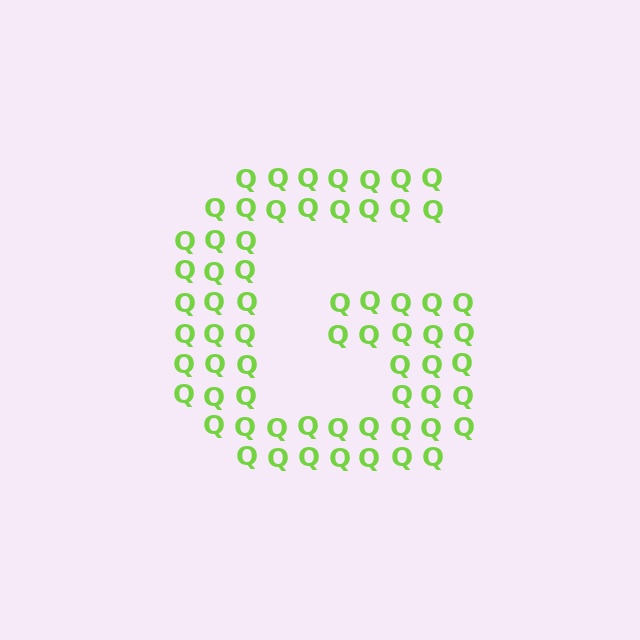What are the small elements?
The small elements are letter Q's.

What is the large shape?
The large shape is the letter G.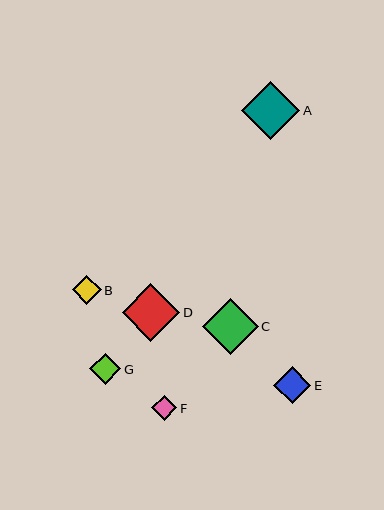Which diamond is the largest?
Diamond A is the largest with a size of approximately 59 pixels.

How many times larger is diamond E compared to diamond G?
Diamond E is approximately 1.2 times the size of diamond G.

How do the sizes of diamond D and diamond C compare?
Diamond D and diamond C are approximately the same size.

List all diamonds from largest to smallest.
From largest to smallest: A, D, C, E, G, B, F.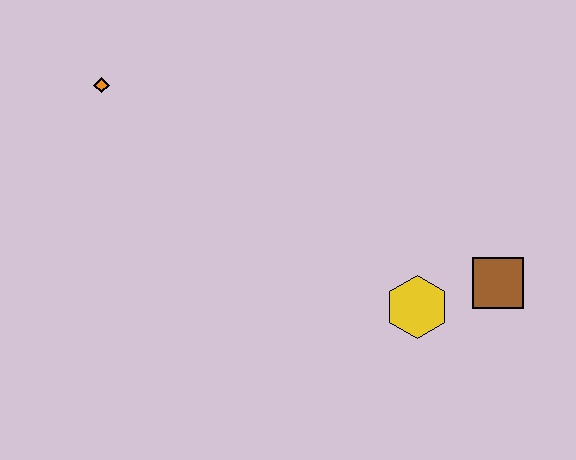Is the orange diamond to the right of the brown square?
No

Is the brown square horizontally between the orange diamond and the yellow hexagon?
No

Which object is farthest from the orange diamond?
The brown square is farthest from the orange diamond.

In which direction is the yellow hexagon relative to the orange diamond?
The yellow hexagon is to the right of the orange diamond.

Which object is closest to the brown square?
The yellow hexagon is closest to the brown square.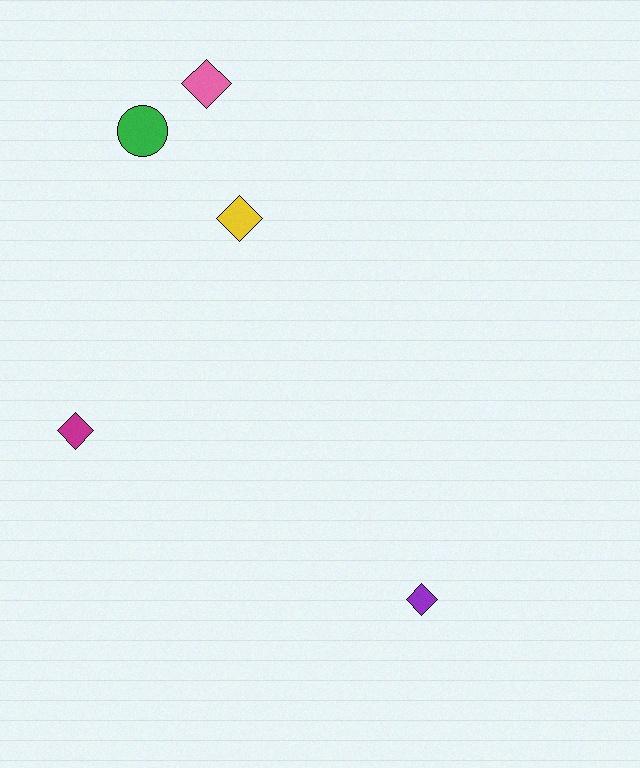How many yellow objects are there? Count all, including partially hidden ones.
There is 1 yellow object.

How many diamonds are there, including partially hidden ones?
There are 4 diamonds.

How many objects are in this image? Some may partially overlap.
There are 5 objects.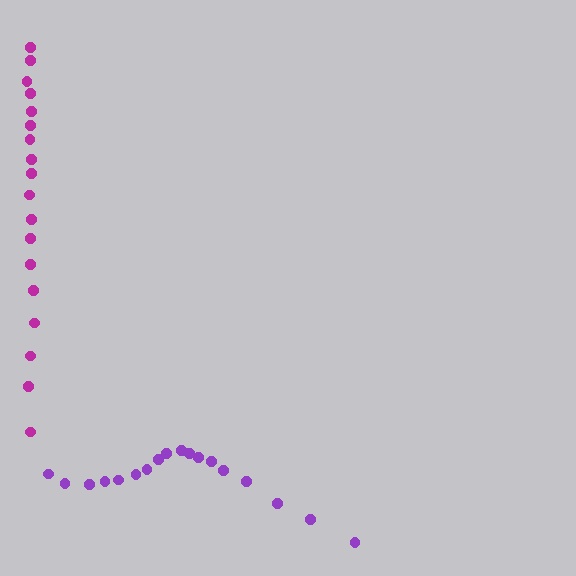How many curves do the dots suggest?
There are 2 distinct paths.